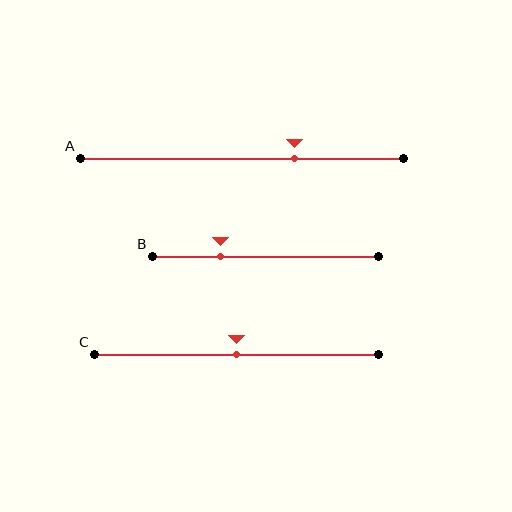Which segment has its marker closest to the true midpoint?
Segment C has its marker closest to the true midpoint.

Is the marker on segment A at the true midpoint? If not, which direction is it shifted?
No, the marker on segment A is shifted to the right by about 16% of the segment length.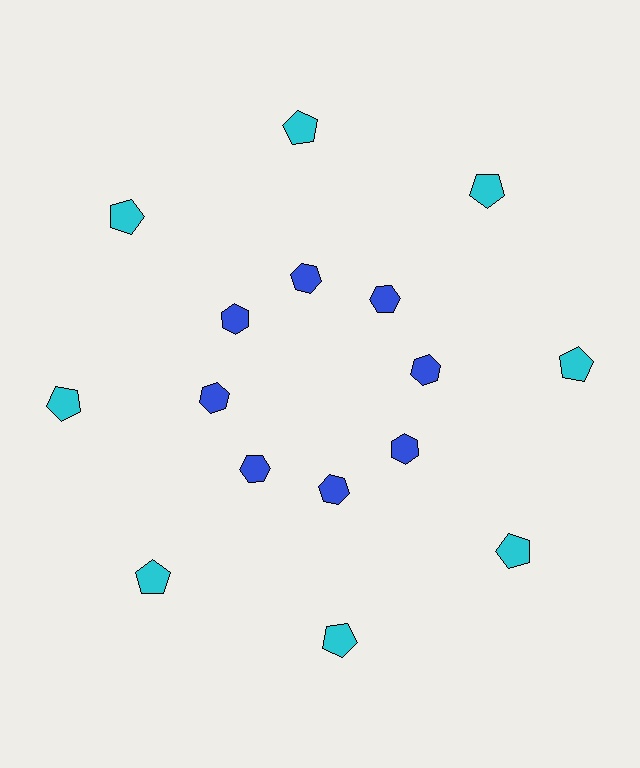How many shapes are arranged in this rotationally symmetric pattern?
There are 16 shapes, arranged in 8 groups of 2.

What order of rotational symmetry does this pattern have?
This pattern has 8-fold rotational symmetry.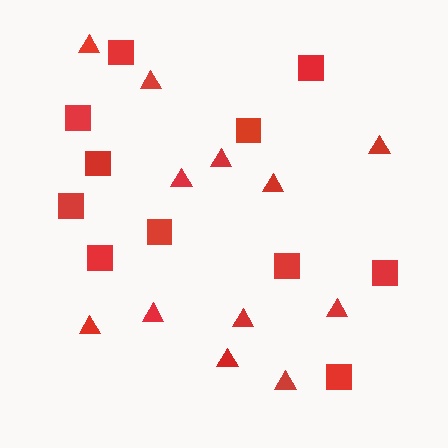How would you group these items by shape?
There are 2 groups: one group of triangles (12) and one group of squares (11).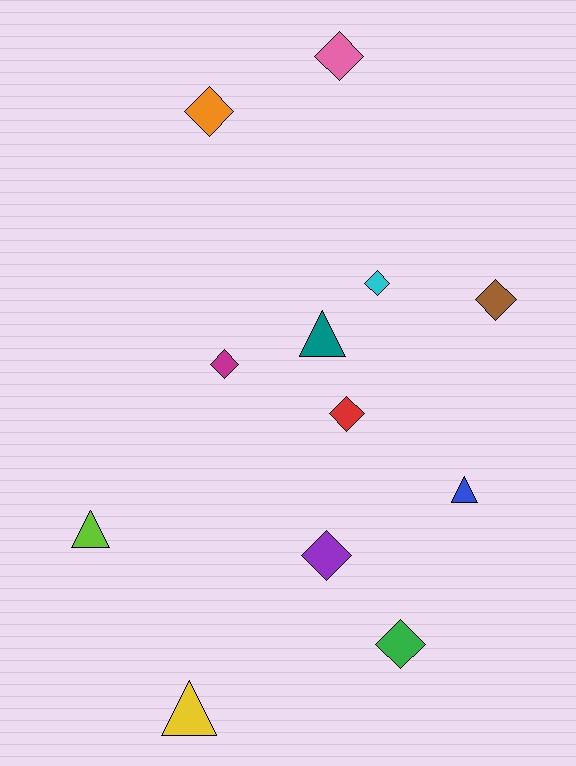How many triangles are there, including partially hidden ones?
There are 4 triangles.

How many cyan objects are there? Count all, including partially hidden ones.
There is 1 cyan object.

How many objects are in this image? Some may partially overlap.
There are 12 objects.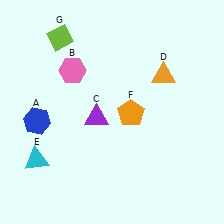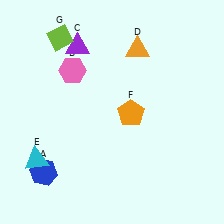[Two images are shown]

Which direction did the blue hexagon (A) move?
The blue hexagon (A) moved down.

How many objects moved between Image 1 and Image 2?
3 objects moved between the two images.